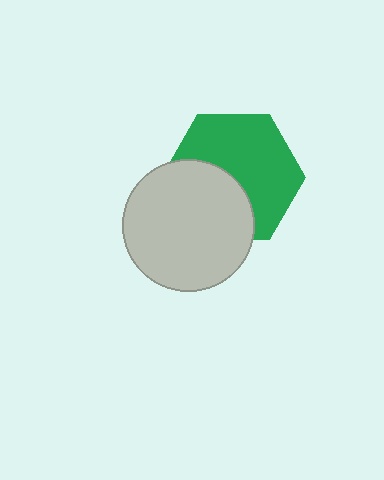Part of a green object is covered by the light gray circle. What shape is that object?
It is a hexagon.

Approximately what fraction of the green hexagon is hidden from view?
Roughly 39% of the green hexagon is hidden behind the light gray circle.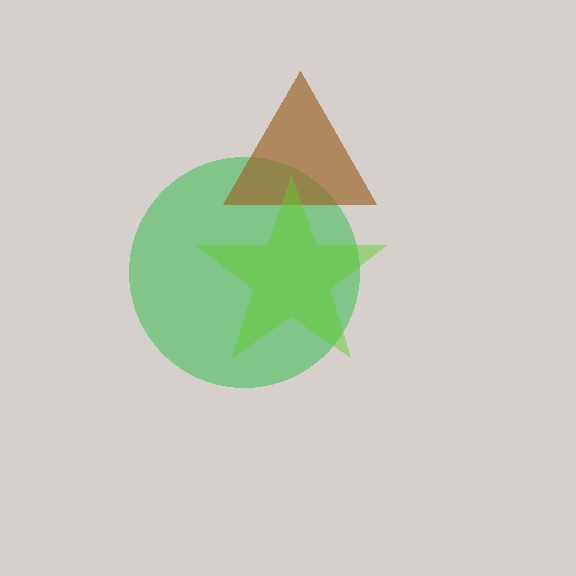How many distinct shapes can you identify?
There are 3 distinct shapes: a green circle, a brown triangle, a lime star.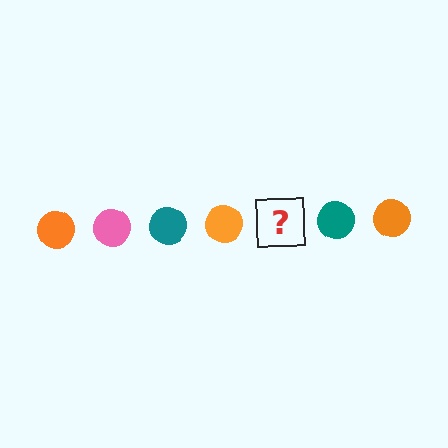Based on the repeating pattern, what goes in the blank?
The blank should be a pink circle.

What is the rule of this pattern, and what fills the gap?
The rule is that the pattern cycles through orange, pink, teal circles. The gap should be filled with a pink circle.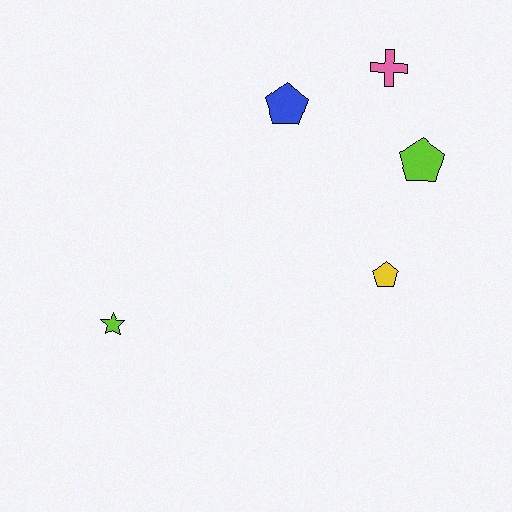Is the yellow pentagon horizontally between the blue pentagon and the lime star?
No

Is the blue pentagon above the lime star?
Yes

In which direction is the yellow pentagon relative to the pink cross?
The yellow pentagon is below the pink cross.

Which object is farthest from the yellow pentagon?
The lime star is farthest from the yellow pentagon.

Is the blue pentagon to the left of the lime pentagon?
Yes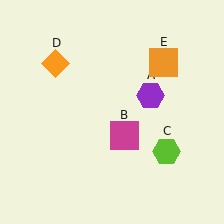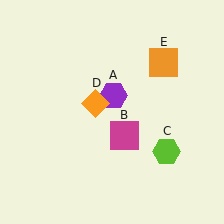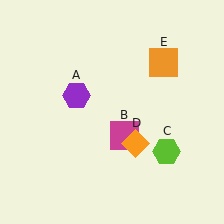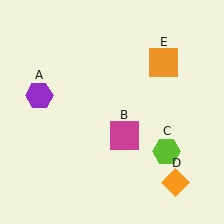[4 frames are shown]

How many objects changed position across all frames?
2 objects changed position: purple hexagon (object A), orange diamond (object D).